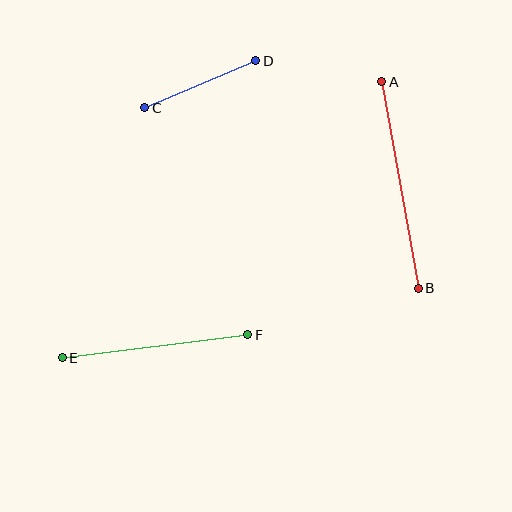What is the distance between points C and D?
The distance is approximately 120 pixels.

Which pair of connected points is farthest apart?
Points A and B are farthest apart.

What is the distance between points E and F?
The distance is approximately 187 pixels.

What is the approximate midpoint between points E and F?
The midpoint is at approximately (155, 346) pixels.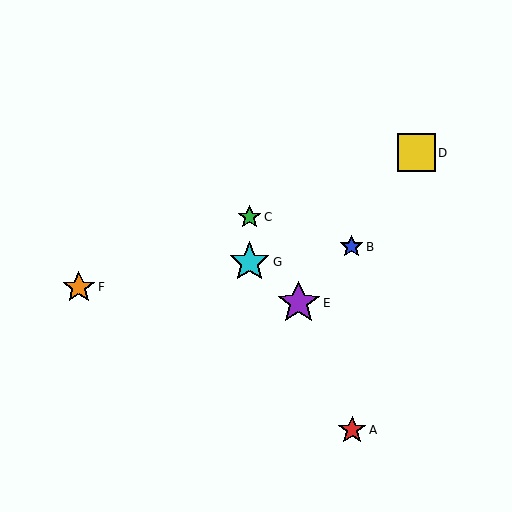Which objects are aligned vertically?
Objects C, G are aligned vertically.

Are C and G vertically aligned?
Yes, both are at x≈249.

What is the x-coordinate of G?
Object G is at x≈249.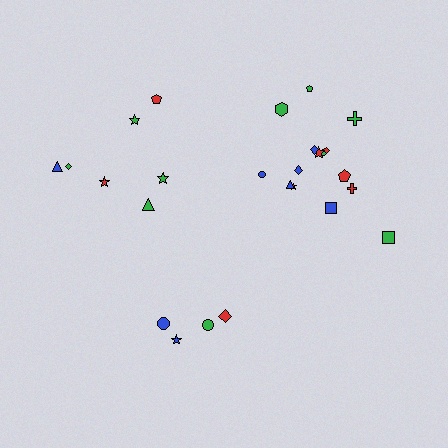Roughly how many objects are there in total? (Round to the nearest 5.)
Roughly 25 objects in total.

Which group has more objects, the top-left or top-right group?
The top-right group.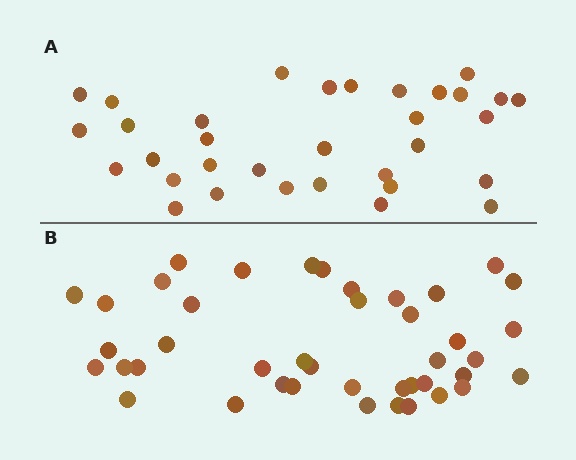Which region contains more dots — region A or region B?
Region B (the bottom region) has more dots.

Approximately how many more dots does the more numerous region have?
Region B has roughly 8 or so more dots than region A.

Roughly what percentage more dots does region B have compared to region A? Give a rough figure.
About 25% more.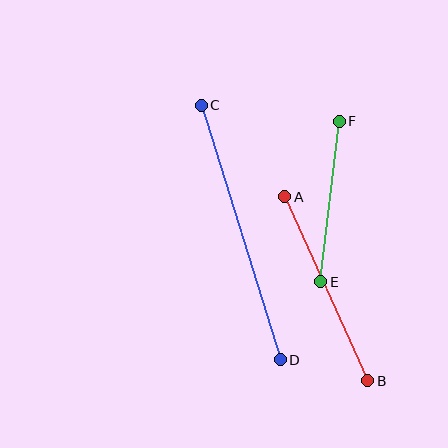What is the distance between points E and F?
The distance is approximately 161 pixels.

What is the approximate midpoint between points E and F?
The midpoint is at approximately (330, 202) pixels.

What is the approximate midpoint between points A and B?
The midpoint is at approximately (326, 289) pixels.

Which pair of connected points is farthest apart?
Points C and D are farthest apart.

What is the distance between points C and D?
The distance is approximately 266 pixels.